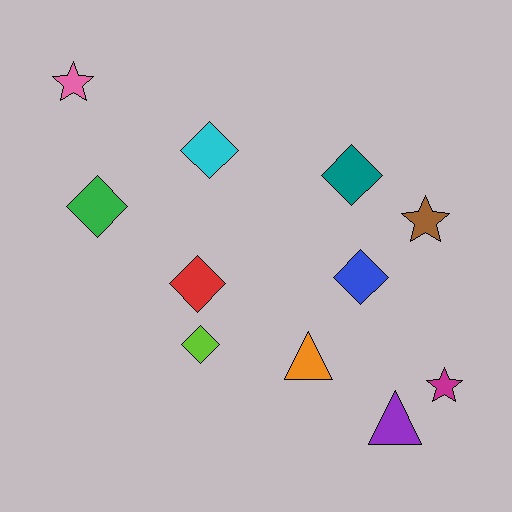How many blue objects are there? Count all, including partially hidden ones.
There is 1 blue object.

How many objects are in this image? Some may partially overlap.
There are 11 objects.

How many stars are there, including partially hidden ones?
There are 3 stars.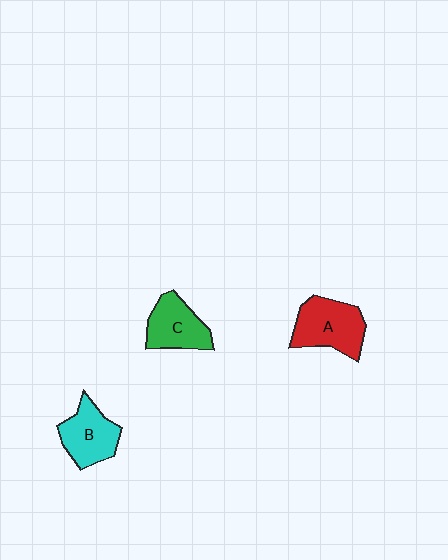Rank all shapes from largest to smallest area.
From largest to smallest: A (red), B (cyan), C (green).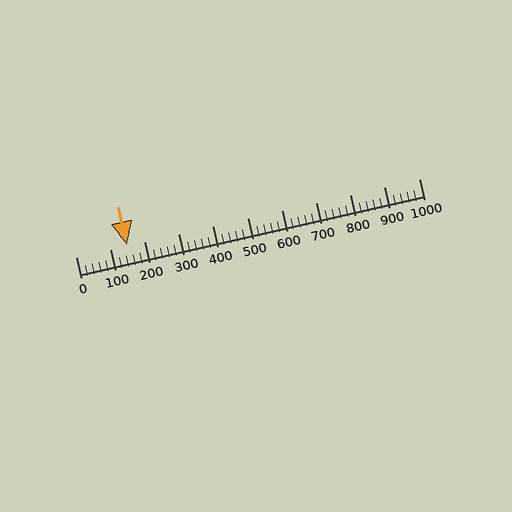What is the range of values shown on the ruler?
The ruler shows values from 0 to 1000.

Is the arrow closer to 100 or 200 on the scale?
The arrow is closer to 200.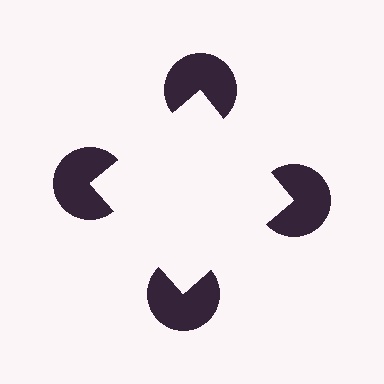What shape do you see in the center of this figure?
An illusory square — its edges are inferred from the aligned wedge cuts in the pac-man discs, not physically drawn.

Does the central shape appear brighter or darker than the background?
It typically appears slightly brighter than the background, even though no actual brightness change is drawn.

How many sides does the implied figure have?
4 sides.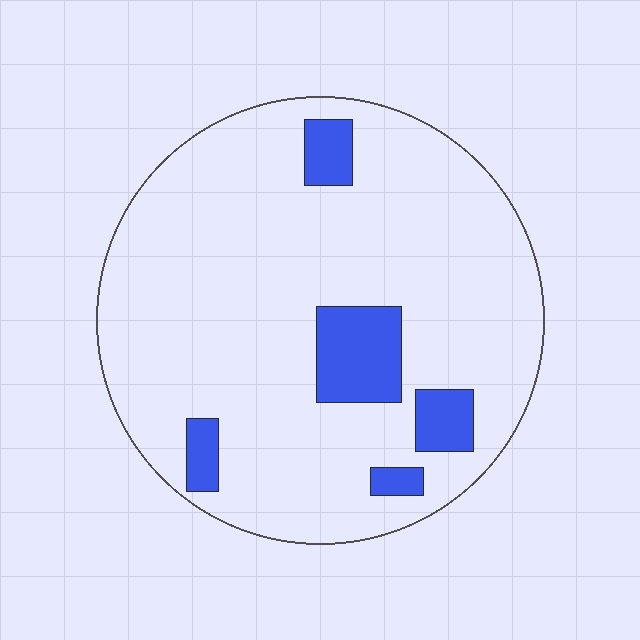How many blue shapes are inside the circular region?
5.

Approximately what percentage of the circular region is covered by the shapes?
Approximately 10%.